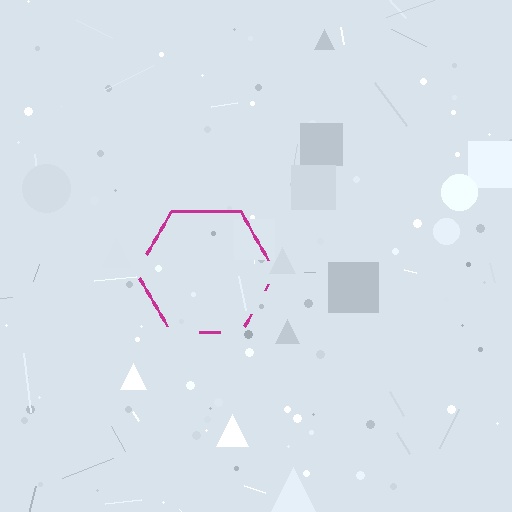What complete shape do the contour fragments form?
The contour fragments form a hexagon.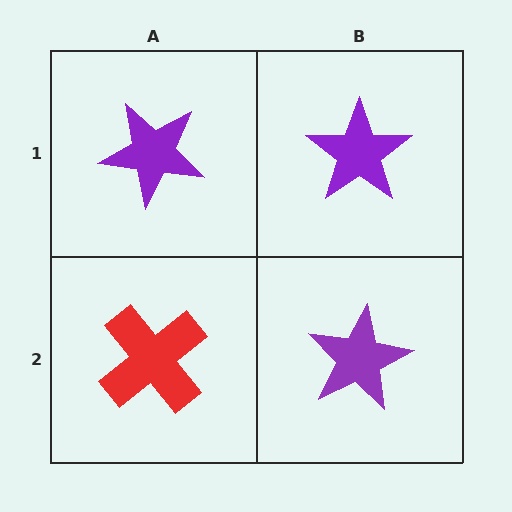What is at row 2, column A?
A red cross.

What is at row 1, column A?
A purple star.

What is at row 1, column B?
A purple star.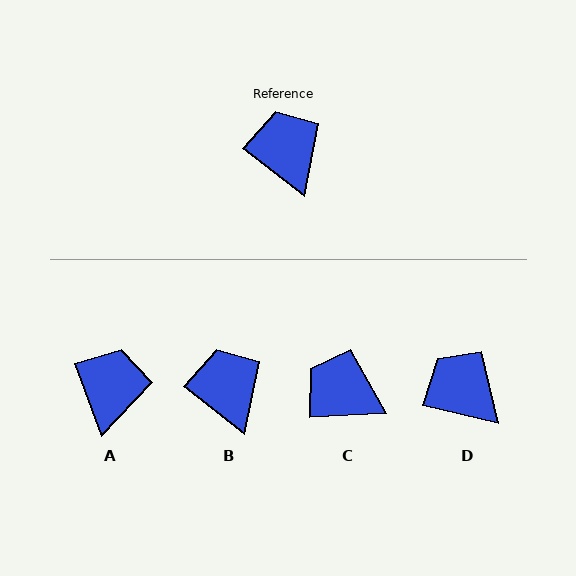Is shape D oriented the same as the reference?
No, it is off by about 24 degrees.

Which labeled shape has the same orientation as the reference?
B.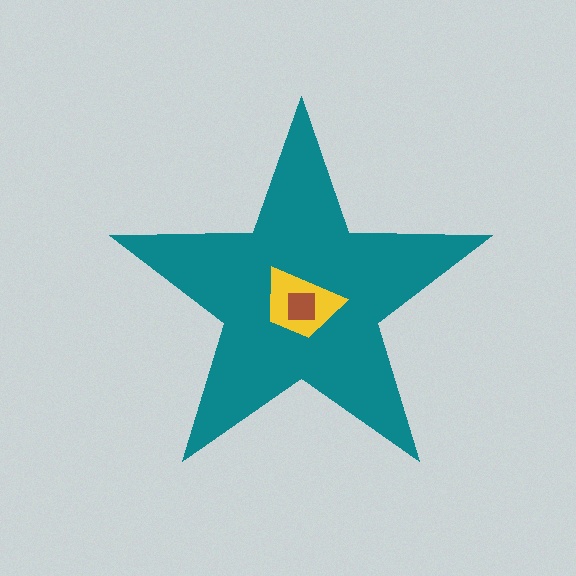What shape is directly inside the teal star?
The yellow trapezoid.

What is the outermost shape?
The teal star.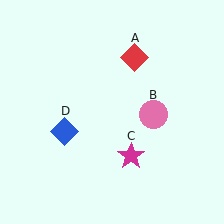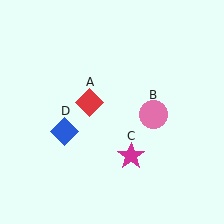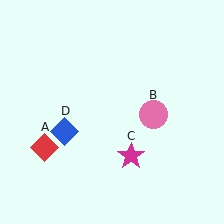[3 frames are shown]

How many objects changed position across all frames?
1 object changed position: red diamond (object A).